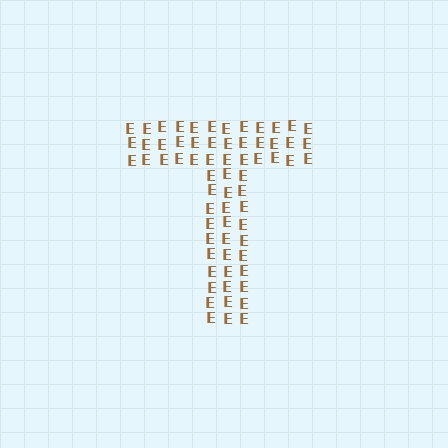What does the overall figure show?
The overall figure shows the letter T.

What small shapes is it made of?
It is made of small letter E's.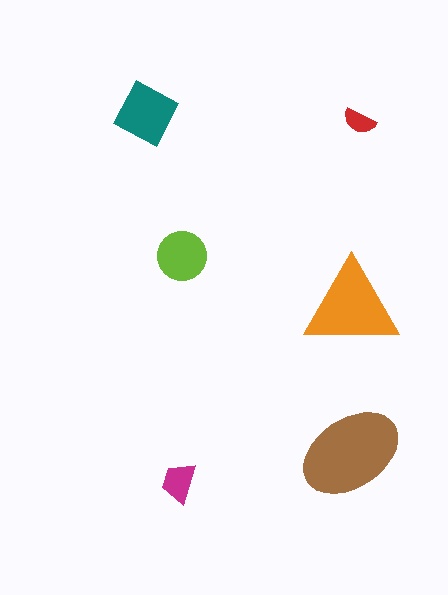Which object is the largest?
The brown ellipse.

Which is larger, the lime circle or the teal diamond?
The teal diamond.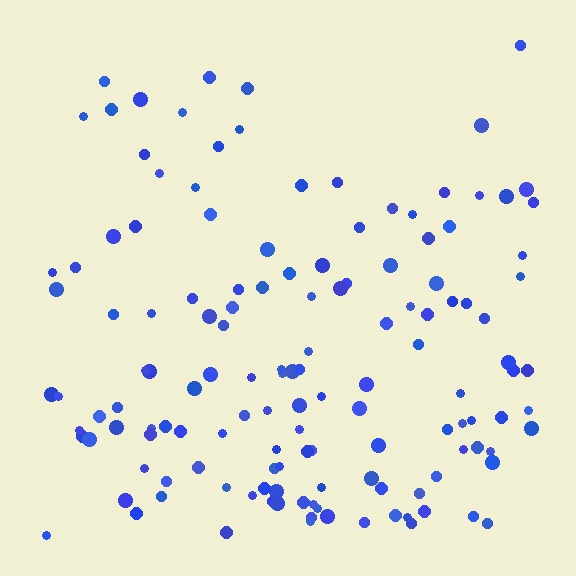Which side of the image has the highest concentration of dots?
The bottom.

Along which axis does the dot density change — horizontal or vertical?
Vertical.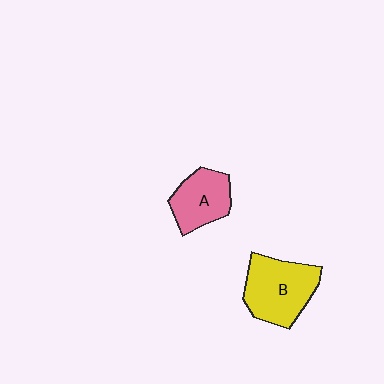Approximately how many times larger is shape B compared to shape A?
Approximately 1.4 times.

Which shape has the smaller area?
Shape A (pink).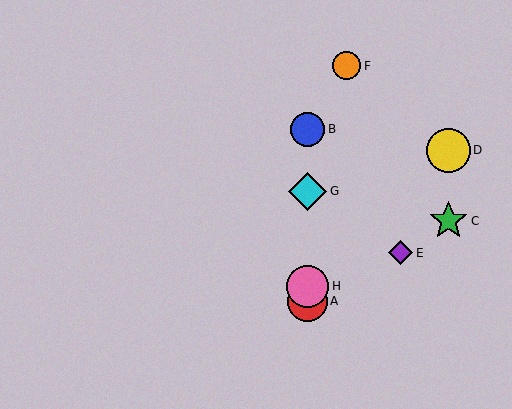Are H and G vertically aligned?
Yes, both are at x≈307.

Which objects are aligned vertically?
Objects A, B, G, H are aligned vertically.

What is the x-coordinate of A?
Object A is at x≈307.